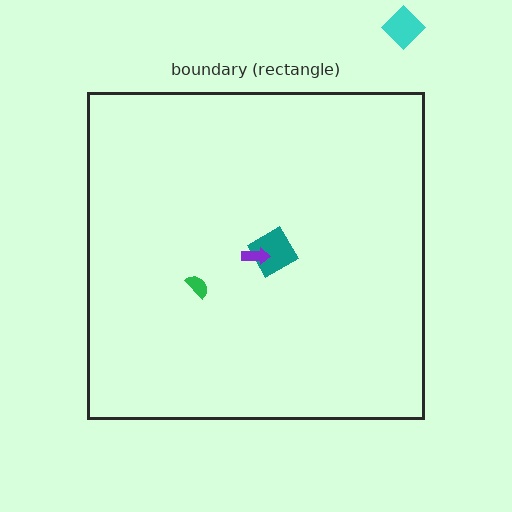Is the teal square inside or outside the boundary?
Inside.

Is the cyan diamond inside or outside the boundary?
Outside.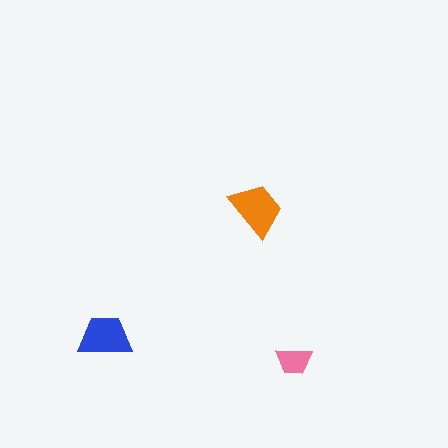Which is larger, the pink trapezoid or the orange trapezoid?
The orange one.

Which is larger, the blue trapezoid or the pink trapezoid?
The blue one.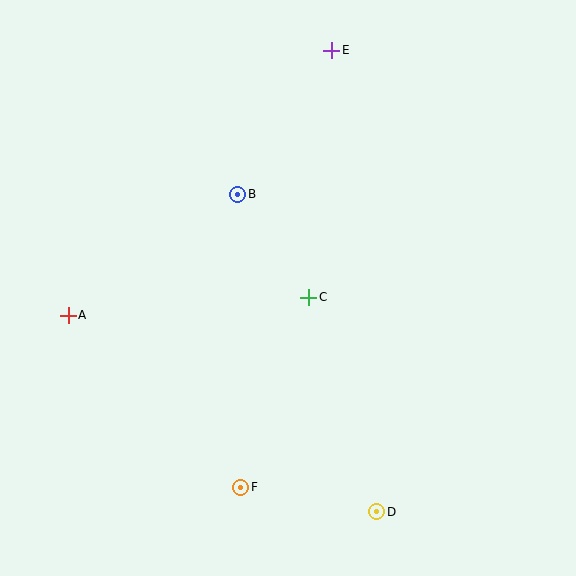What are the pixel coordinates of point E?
Point E is at (332, 50).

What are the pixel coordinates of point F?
Point F is at (241, 487).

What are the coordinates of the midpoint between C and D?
The midpoint between C and D is at (343, 404).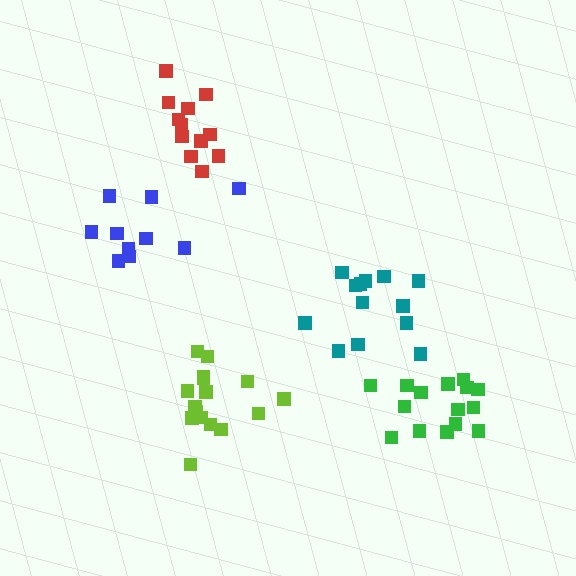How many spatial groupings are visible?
There are 5 spatial groupings.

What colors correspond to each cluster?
The clusters are colored: blue, teal, lime, red, green.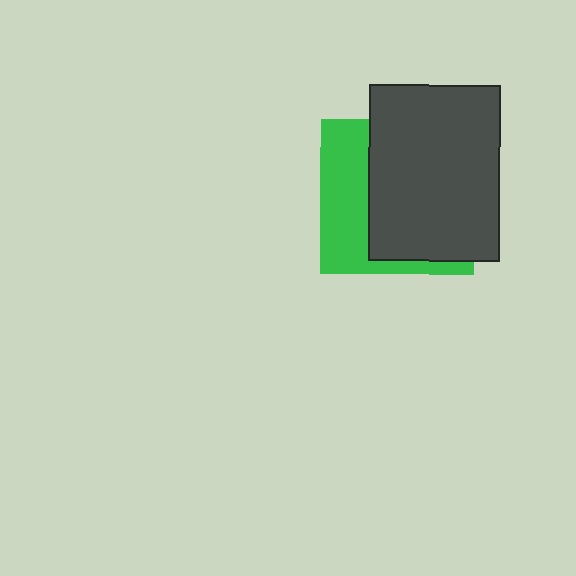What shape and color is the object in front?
The object in front is a dark gray rectangle.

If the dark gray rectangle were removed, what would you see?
You would see the complete green square.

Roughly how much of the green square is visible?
A small part of it is visible (roughly 37%).